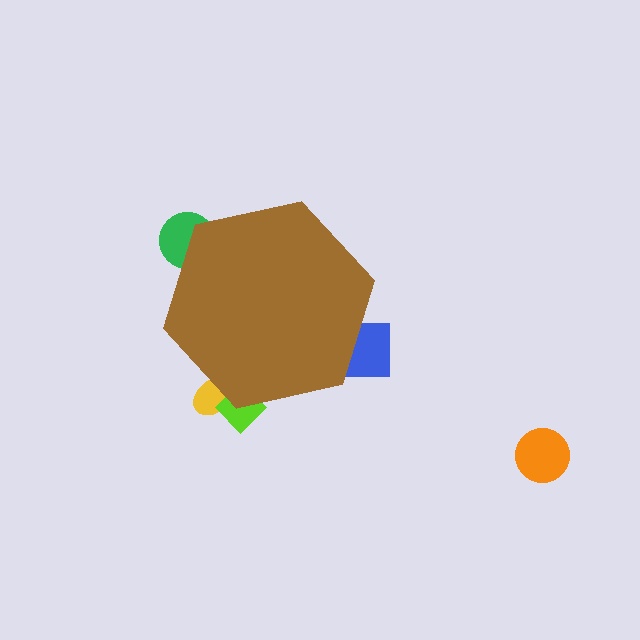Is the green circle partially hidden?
Yes, the green circle is partially hidden behind the brown hexagon.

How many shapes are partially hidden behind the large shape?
4 shapes are partially hidden.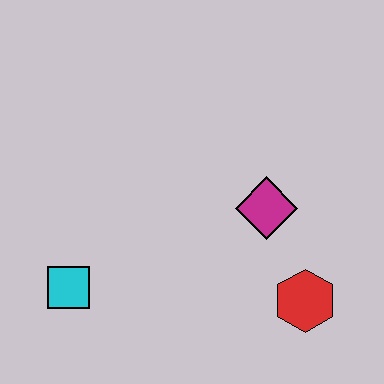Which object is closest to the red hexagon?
The magenta diamond is closest to the red hexagon.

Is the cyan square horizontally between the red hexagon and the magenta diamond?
No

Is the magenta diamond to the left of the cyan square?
No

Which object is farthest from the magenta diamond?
The cyan square is farthest from the magenta diamond.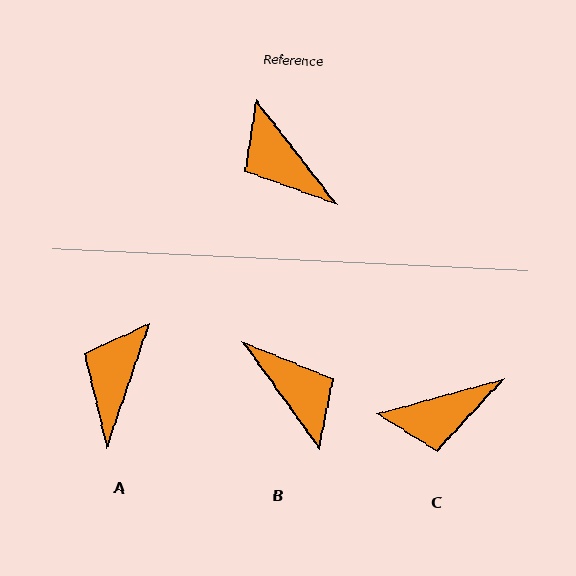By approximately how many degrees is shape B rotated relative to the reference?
Approximately 178 degrees counter-clockwise.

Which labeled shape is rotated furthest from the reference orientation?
B, about 178 degrees away.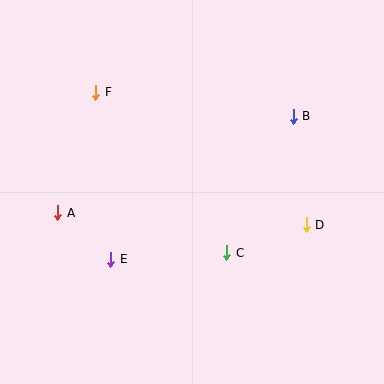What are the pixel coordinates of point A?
Point A is at (58, 213).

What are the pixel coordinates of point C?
Point C is at (227, 253).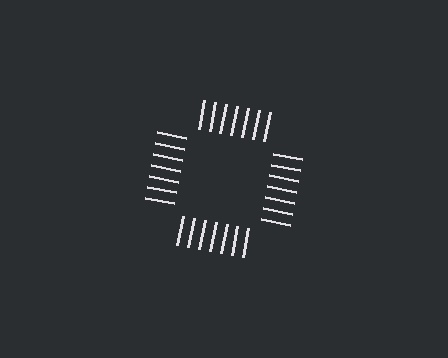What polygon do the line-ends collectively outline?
An illusory square — the line segments terminate on its edges but no continuous stroke is drawn.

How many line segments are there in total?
28 — 7 along each of the 4 edges.